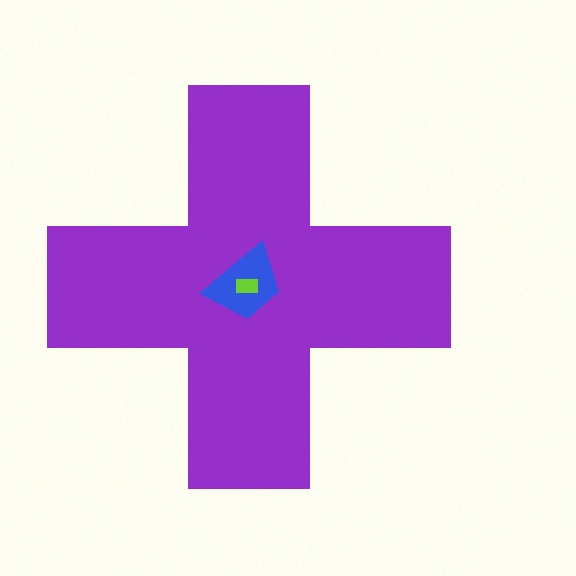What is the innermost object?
The lime rectangle.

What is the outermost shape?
The purple cross.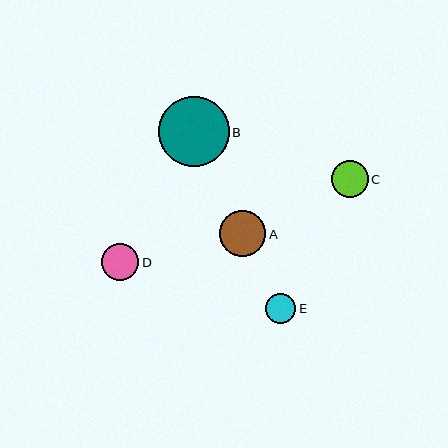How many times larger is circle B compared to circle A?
Circle B is approximately 1.5 times the size of circle A.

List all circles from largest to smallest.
From largest to smallest: B, A, D, C, E.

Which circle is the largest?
Circle B is the largest with a size of approximately 71 pixels.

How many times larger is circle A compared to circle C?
Circle A is approximately 1.3 times the size of circle C.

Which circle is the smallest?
Circle E is the smallest with a size of approximately 30 pixels.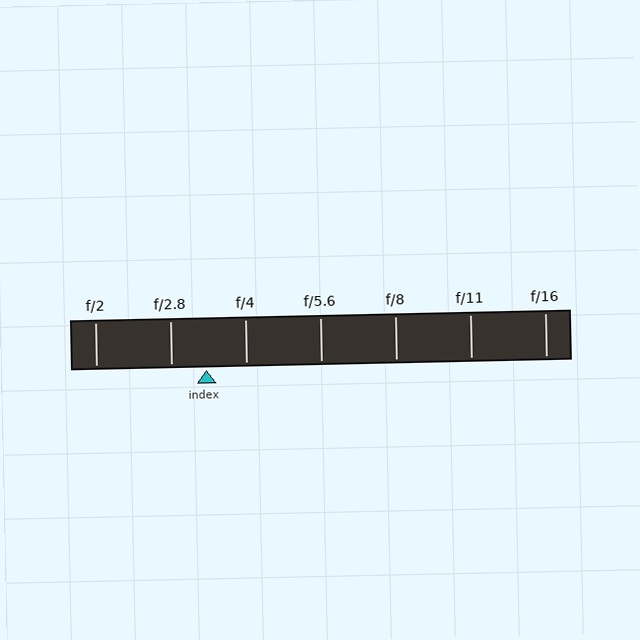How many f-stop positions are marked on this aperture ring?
There are 7 f-stop positions marked.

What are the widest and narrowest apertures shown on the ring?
The widest aperture shown is f/2 and the narrowest is f/16.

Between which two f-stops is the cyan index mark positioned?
The index mark is between f/2.8 and f/4.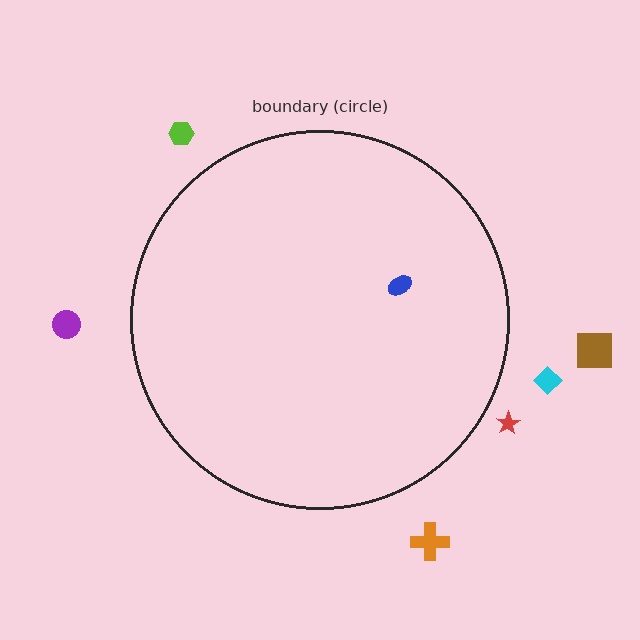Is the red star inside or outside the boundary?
Outside.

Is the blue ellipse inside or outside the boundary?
Inside.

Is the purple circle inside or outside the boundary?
Outside.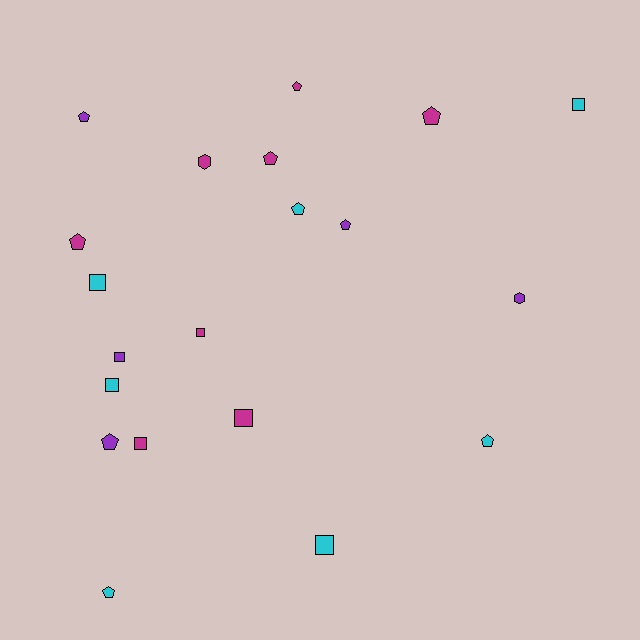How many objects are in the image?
There are 20 objects.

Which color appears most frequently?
Magenta, with 8 objects.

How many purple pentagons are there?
There are 3 purple pentagons.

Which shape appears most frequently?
Pentagon, with 10 objects.